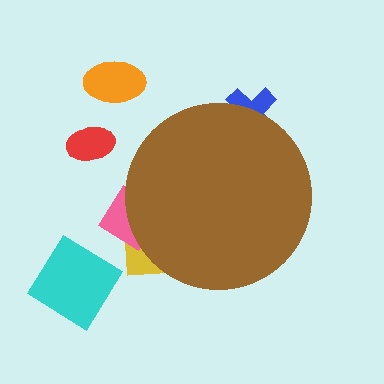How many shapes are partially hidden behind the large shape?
3 shapes are partially hidden.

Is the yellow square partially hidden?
Yes, the yellow square is partially hidden behind the brown circle.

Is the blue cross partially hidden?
Yes, the blue cross is partially hidden behind the brown circle.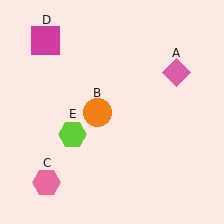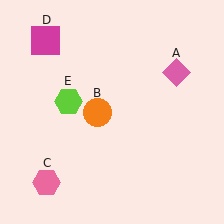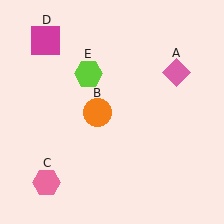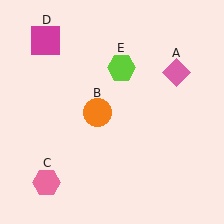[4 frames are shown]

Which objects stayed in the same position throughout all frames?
Pink diamond (object A) and orange circle (object B) and pink hexagon (object C) and magenta square (object D) remained stationary.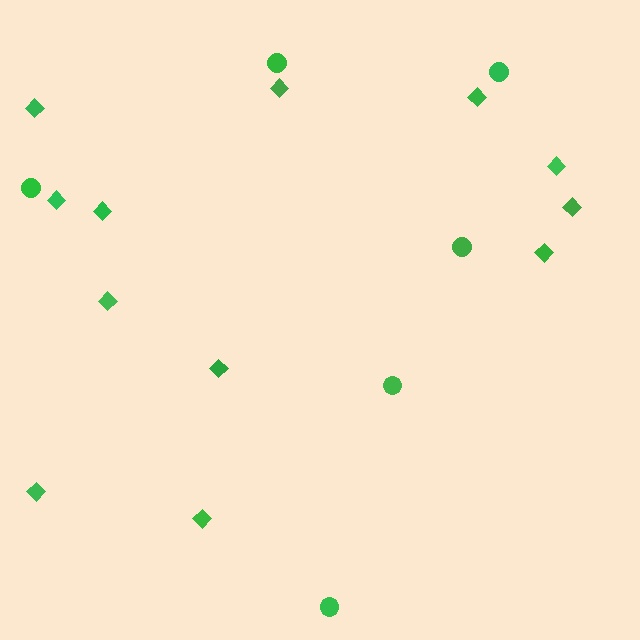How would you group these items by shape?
There are 2 groups: one group of diamonds (12) and one group of circles (6).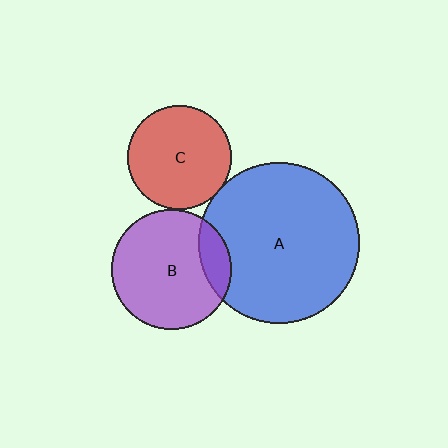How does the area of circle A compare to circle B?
Approximately 1.8 times.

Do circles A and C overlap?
Yes.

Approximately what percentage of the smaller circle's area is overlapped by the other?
Approximately 5%.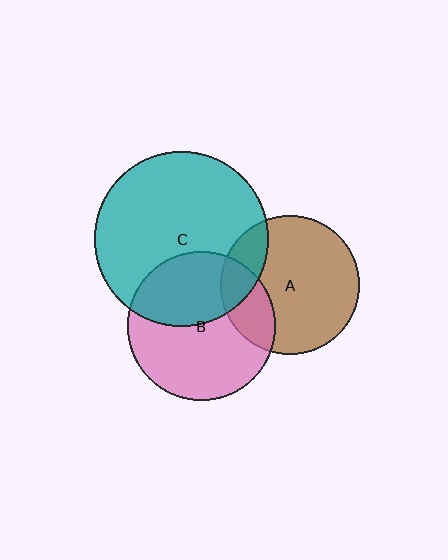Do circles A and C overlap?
Yes.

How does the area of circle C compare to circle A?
Approximately 1.6 times.